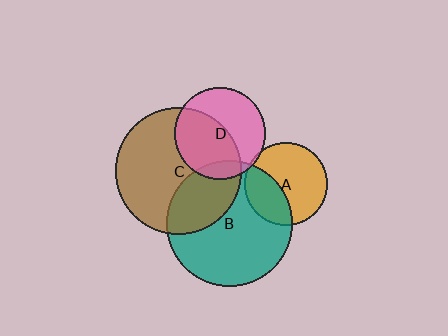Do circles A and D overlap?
Yes.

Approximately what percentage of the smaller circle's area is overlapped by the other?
Approximately 5%.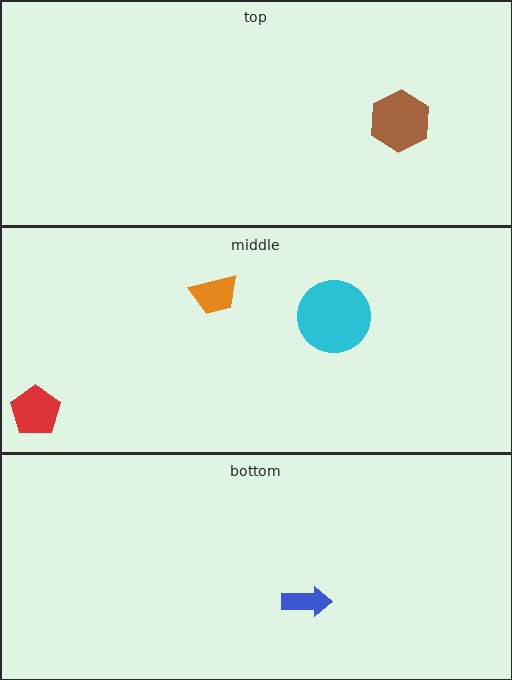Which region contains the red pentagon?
The middle region.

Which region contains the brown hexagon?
The top region.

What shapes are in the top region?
The brown hexagon.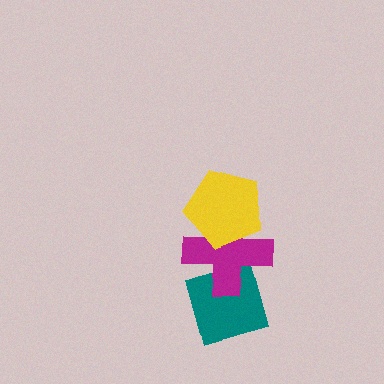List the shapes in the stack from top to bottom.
From top to bottom: the yellow pentagon, the magenta cross, the teal diamond.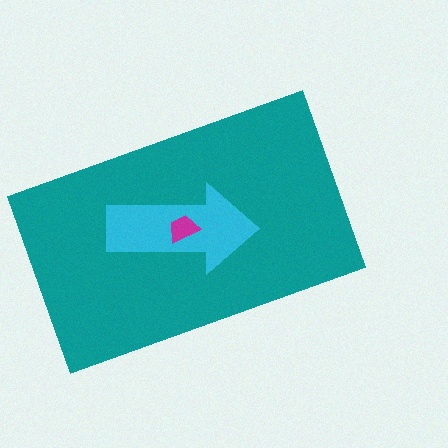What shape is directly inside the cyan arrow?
The magenta trapezoid.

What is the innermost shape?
The magenta trapezoid.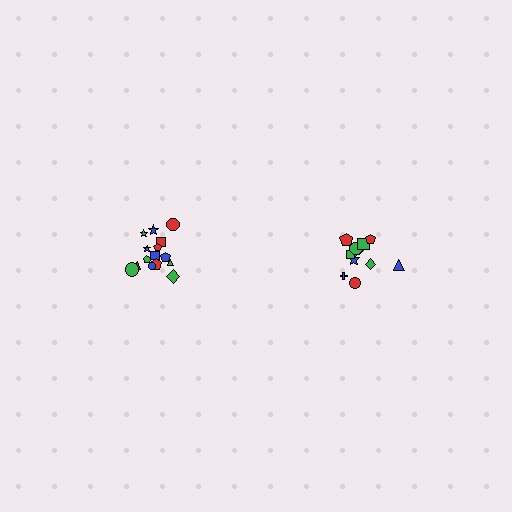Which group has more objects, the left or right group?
The left group.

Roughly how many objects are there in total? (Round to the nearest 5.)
Roughly 25 objects in total.